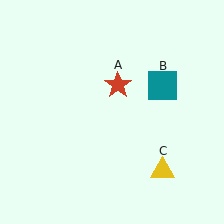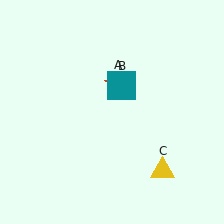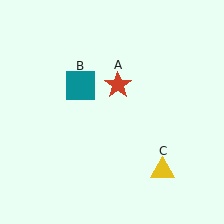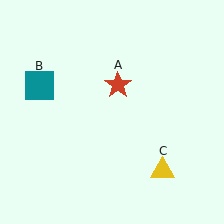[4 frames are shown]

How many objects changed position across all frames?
1 object changed position: teal square (object B).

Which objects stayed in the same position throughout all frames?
Red star (object A) and yellow triangle (object C) remained stationary.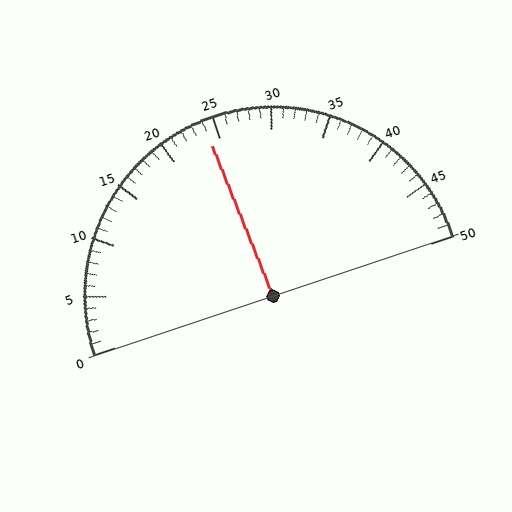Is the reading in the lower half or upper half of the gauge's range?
The reading is in the lower half of the range (0 to 50).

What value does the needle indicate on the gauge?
The needle indicates approximately 24.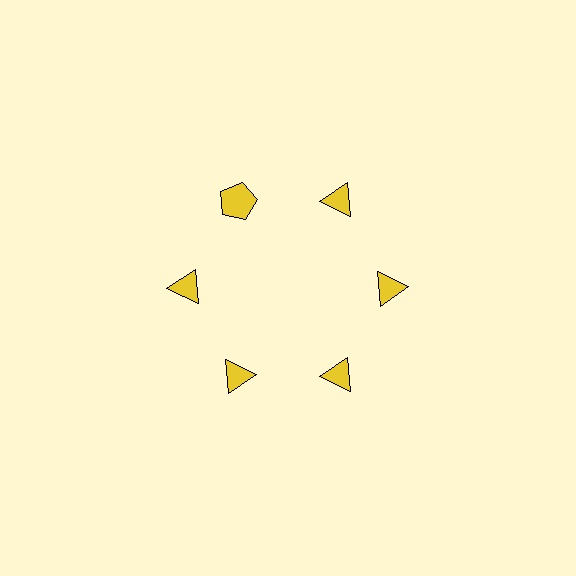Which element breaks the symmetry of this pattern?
The yellow pentagon at roughly the 11 o'clock position breaks the symmetry. All other shapes are yellow triangles.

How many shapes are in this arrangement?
There are 6 shapes arranged in a ring pattern.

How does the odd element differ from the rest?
It has a different shape: pentagon instead of triangle.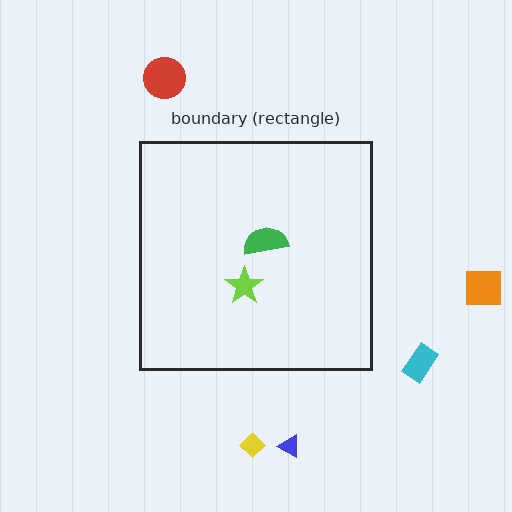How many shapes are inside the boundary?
2 inside, 5 outside.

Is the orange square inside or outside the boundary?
Outside.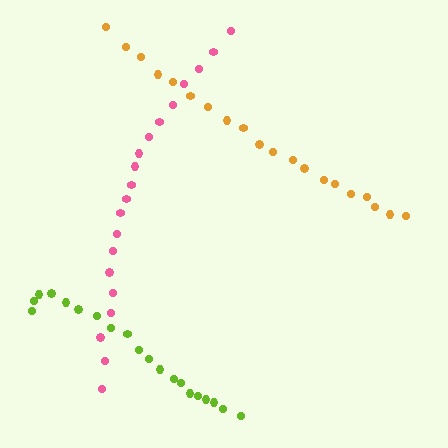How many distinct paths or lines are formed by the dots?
There are 3 distinct paths.